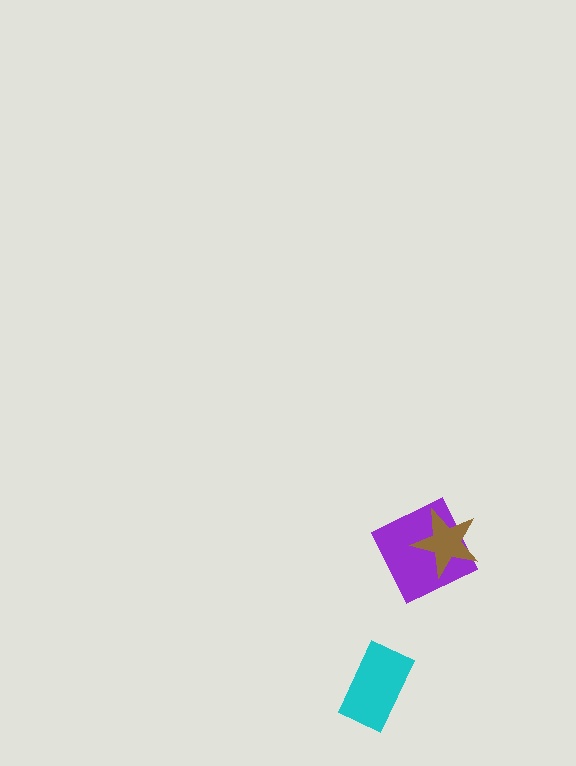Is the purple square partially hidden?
Yes, it is partially covered by another shape.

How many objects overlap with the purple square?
1 object overlaps with the purple square.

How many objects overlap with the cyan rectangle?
0 objects overlap with the cyan rectangle.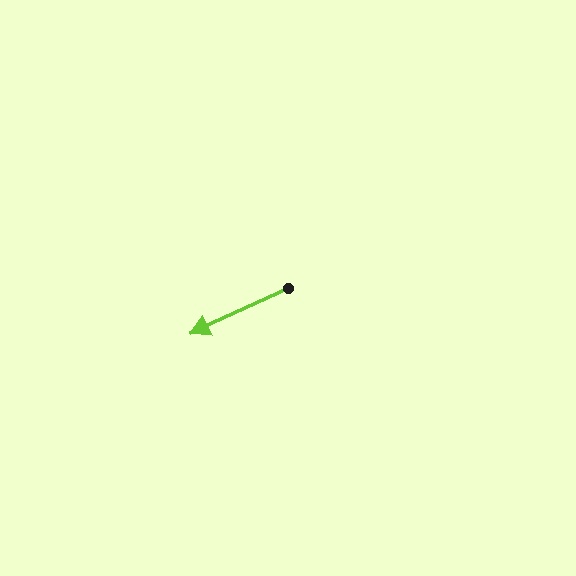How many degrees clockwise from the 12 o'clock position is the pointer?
Approximately 245 degrees.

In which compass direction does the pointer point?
Southwest.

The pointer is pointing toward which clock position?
Roughly 8 o'clock.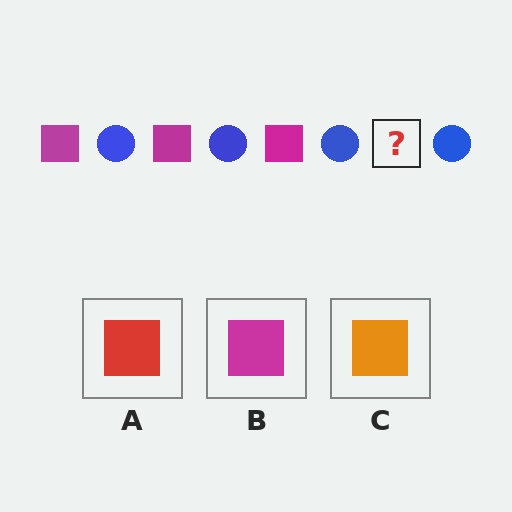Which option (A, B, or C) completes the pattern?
B.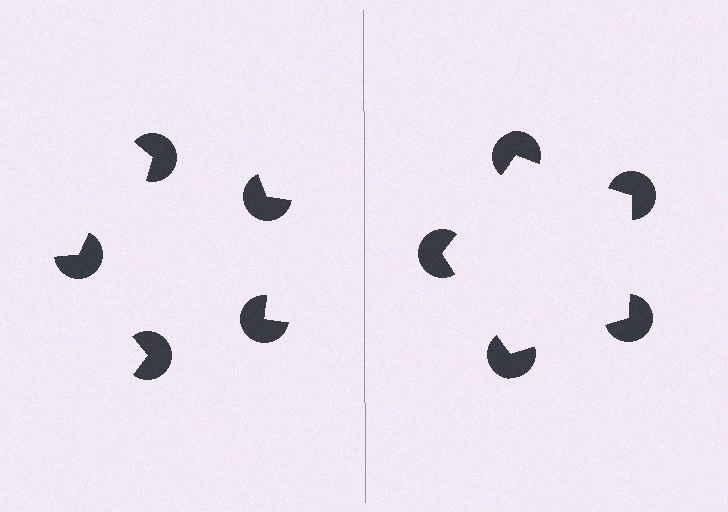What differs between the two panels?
The pac-man discs are positioned identically on both sides; only the wedge orientations differ. On the right they align to a pentagon; on the left they are misaligned.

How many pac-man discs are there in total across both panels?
10 — 5 on each side.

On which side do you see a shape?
An illusory pentagon appears on the right side. On the left side the wedge cuts are rotated, so no coherent shape forms.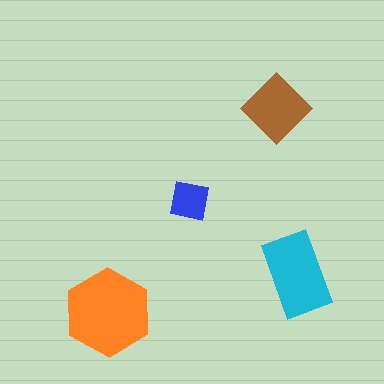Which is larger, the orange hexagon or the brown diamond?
The orange hexagon.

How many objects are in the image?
There are 4 objects in the image.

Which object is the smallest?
The blue square.